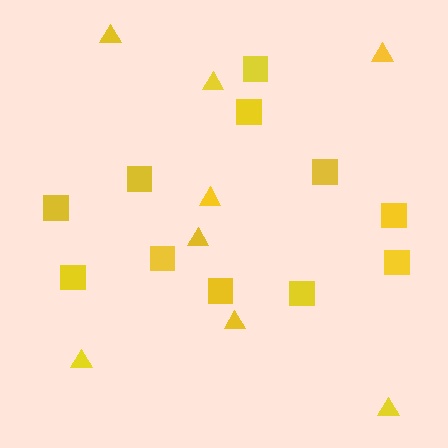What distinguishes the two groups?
There are 2 groups: one group of triangles (8) and one group of squares (11).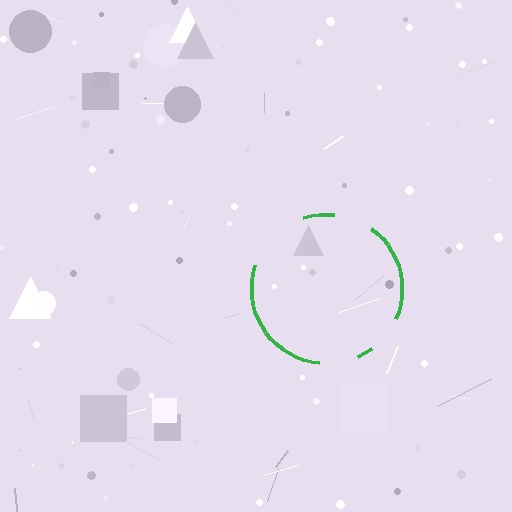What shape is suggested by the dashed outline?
The dashed outline suggests a circle.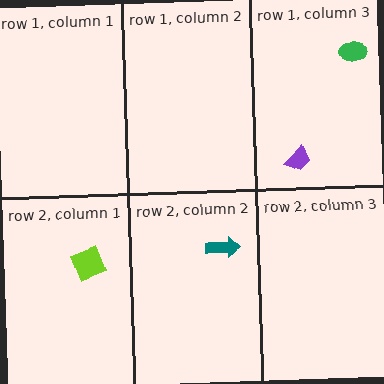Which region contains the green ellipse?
The row 1, column 3 region.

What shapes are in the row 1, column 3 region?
The green ellipse, the purple trapezoid.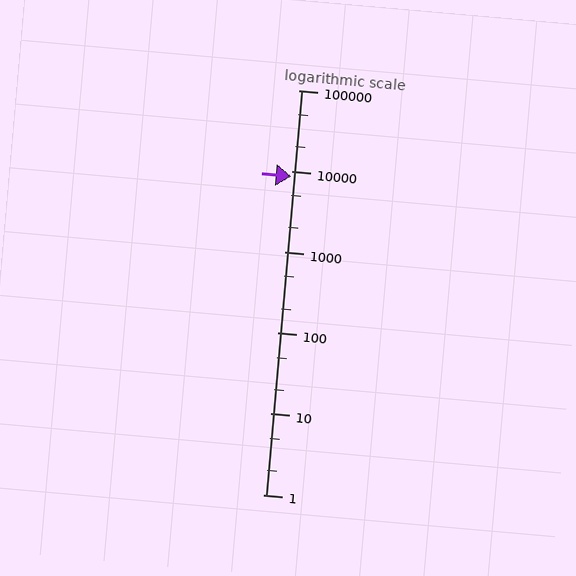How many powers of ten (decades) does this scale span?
The scale spans 5 decades, from 1 to 100000.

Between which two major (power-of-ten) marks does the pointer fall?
The pointer is between 1000 and 10000.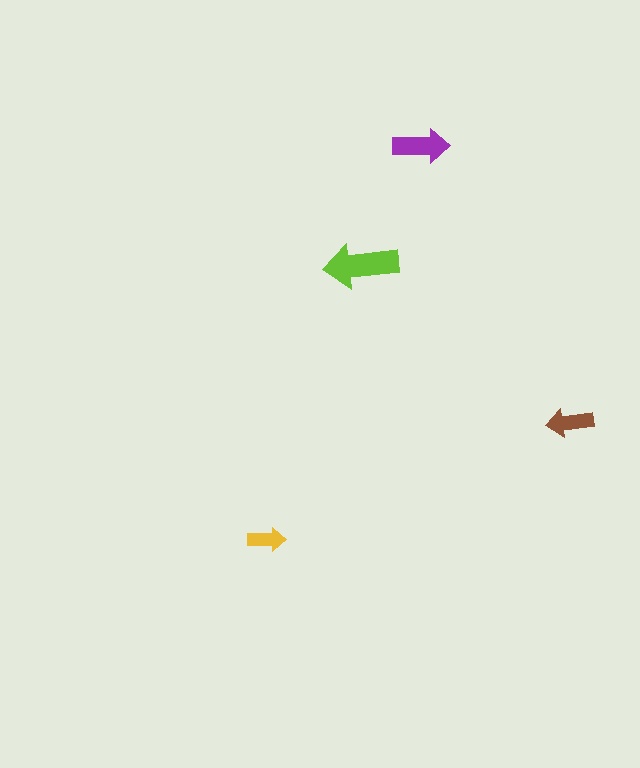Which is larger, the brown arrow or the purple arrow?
The purple one.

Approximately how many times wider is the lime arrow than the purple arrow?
About 1.5 times wider.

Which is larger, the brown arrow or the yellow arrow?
The brown one.